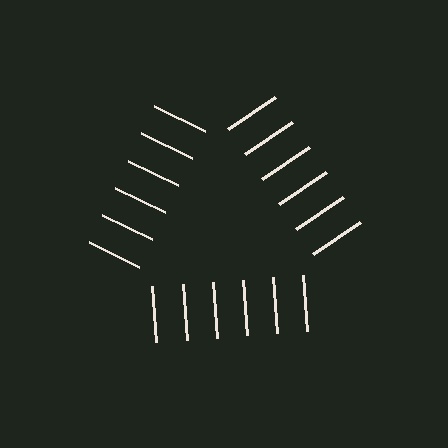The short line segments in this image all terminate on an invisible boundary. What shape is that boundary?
An illusory triangle — the line segments terminate on its edges but no continuous stroke is drawn.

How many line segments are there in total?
18 — 6 along each of the 3 edges.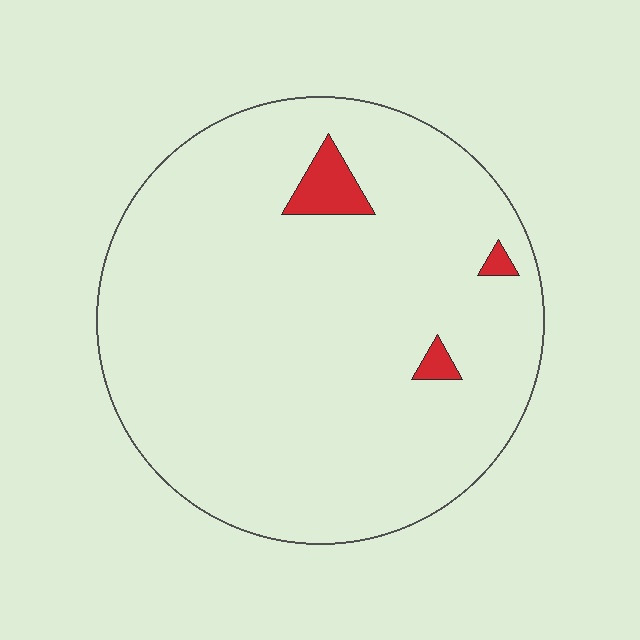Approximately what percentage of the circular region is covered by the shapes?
Approximately 5%.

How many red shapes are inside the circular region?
3.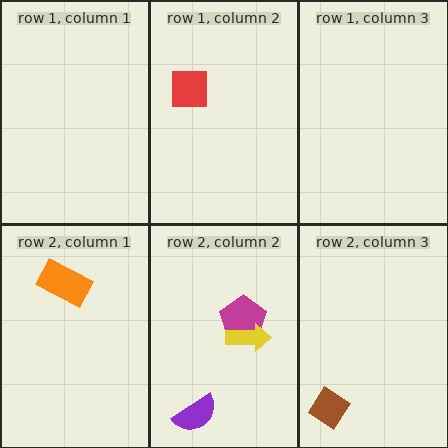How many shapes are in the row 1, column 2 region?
1.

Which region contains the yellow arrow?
The row 2, column 2 region.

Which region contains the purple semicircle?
The row 2, column 2 region.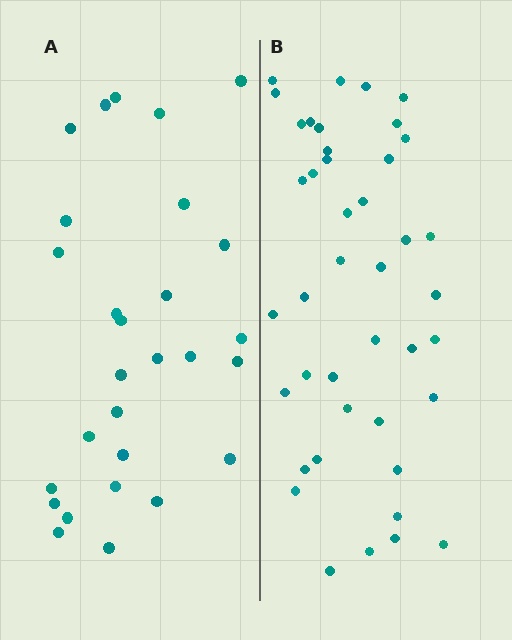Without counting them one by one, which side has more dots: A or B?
Region B (the right region) has more dots.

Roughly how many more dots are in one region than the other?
Region B has approximately 15 more dots than region A.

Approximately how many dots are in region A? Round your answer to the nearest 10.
About 30 dots. (The exact count is 28, which rounds to 30.)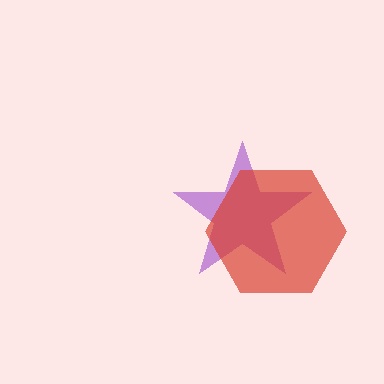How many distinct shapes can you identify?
There are 2 distinct shapes: a purple star, a red hexagon.